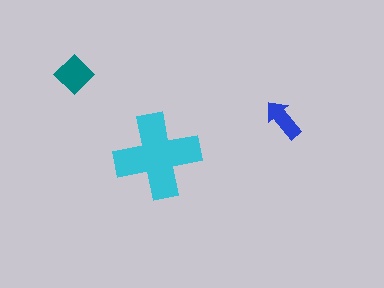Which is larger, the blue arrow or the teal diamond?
The teal diamond.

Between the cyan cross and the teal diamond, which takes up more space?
The cyan cross.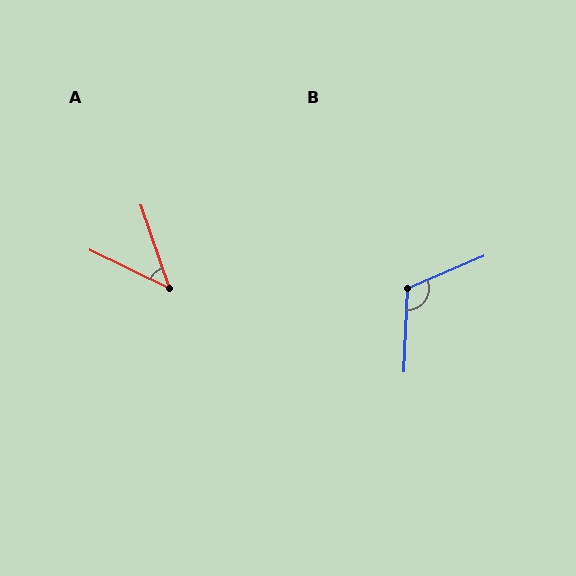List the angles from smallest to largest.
A (46°), B (116°).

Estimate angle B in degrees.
Approximately 116 degrees.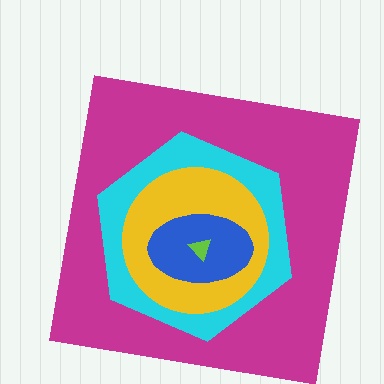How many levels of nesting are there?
5.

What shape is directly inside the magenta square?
The cyan hexagon.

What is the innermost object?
The lime triangle.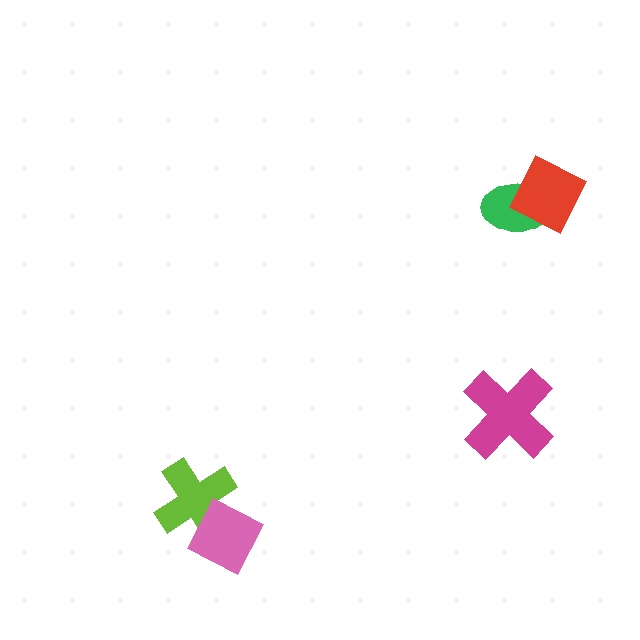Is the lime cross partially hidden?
Yes, it is partially covered by another shape.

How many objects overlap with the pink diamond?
1 object overlaps with the pink diamond.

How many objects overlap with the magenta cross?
0 objects overlap with the magenta cross.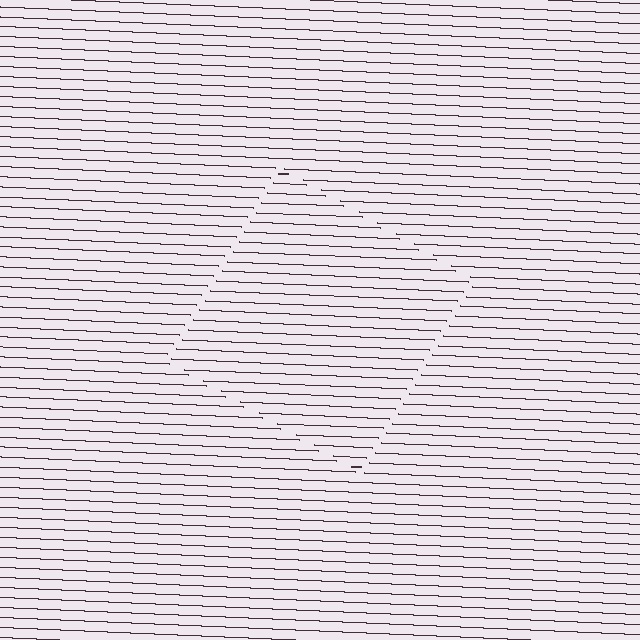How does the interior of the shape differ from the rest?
The interior of the shape contains the same grating, shifted by half a period — the contour is defined by the phase discontinuity where line-ends from the inner and outer gratings abut.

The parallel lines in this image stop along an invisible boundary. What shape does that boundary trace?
An illusory square. The interior of the shape contains the same grating, shifted by half a period — the contour is defined by the phase discontinuity where line-ends from the inner and outer gratings abut.